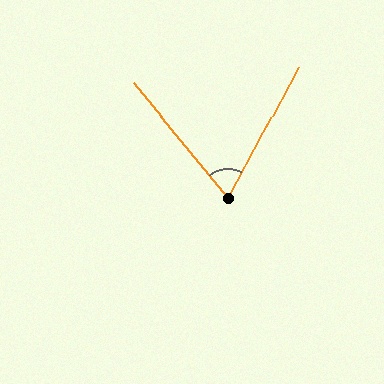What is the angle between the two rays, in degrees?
Approximately 67 degrees.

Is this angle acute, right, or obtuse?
It is acute.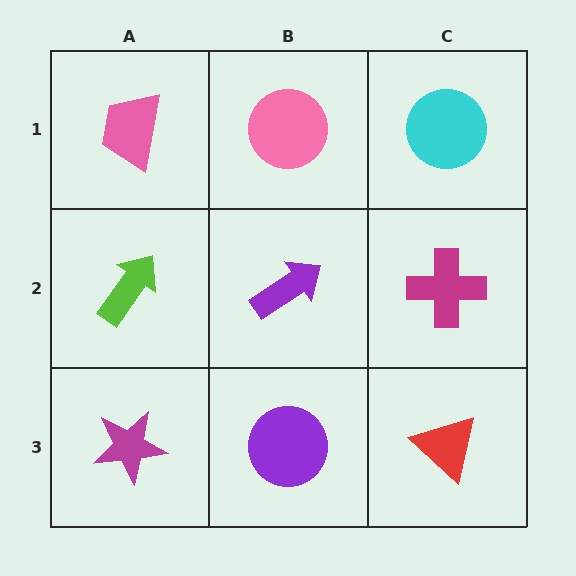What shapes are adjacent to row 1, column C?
A magenta cross (row 2, column C), a pink circle (row 1, column B).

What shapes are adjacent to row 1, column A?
A lime arrow (row 2, column A), a pink circle (row 1, column B).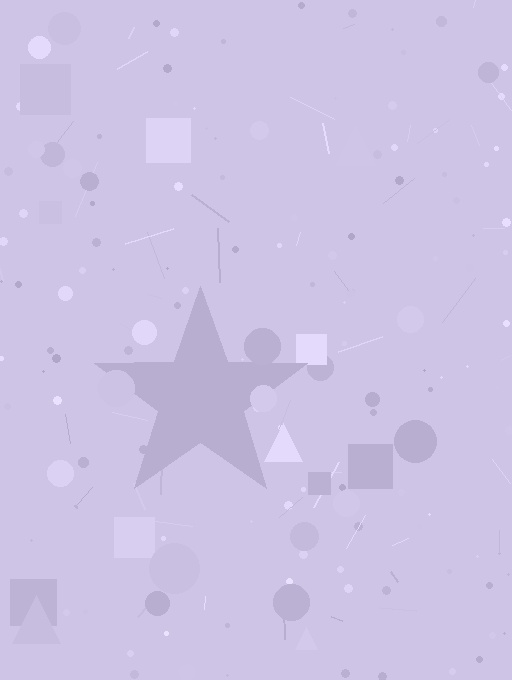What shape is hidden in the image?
A star is hidden in the image.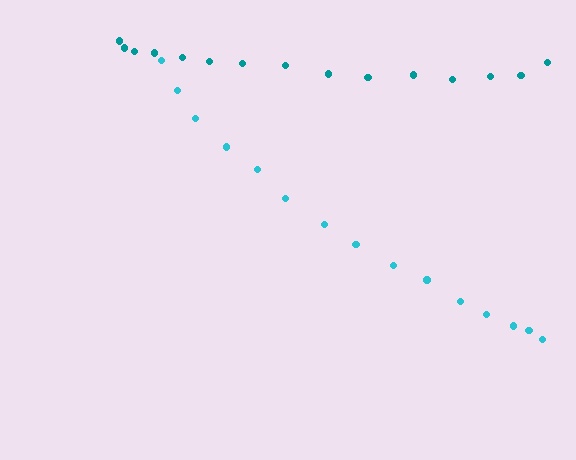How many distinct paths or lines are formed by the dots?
There are 2 distinct paths.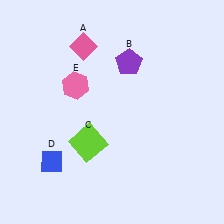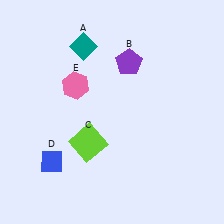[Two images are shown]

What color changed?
The diamond (A) changed from pink in Image 1 to teal in Image 2.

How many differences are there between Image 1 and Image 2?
There is 1 difference between the two images.